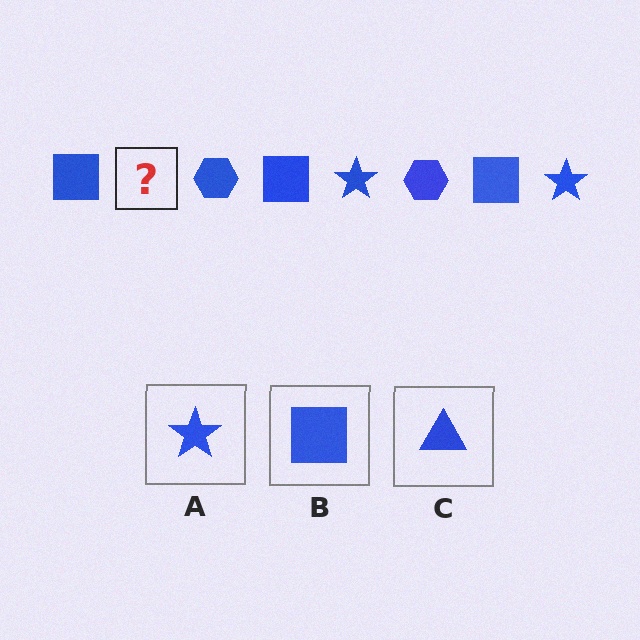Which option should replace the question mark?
Option A.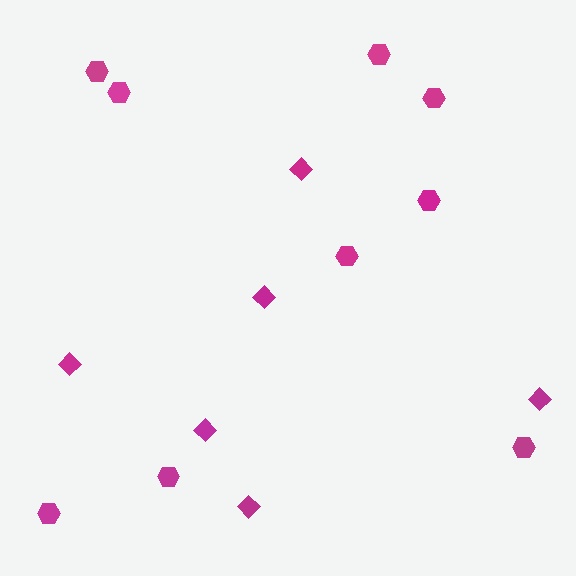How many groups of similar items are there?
There are 2 groups: one group of hexagons (9) and one group of diamonds (6).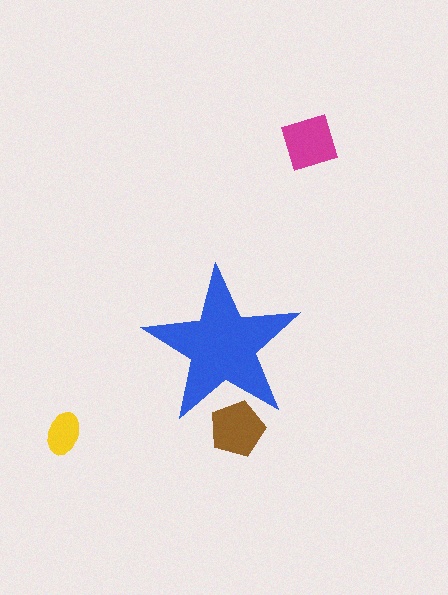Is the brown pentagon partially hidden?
Yes, the brown pentagon is partially hidden behind the blue star.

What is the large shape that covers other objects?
A blue star.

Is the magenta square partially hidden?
No, the magenta square is fully visible.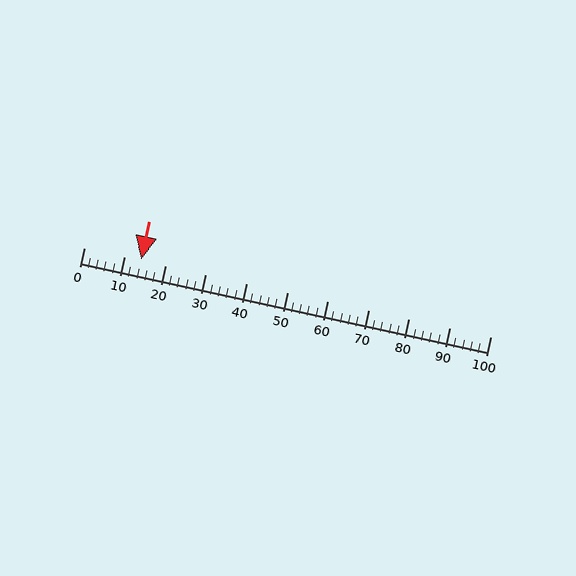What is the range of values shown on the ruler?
The ruler shows values from 0 to 100.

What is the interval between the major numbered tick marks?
The major tick marks are spaced 10 units apart.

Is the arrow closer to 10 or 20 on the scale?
The arrow is closer to 10.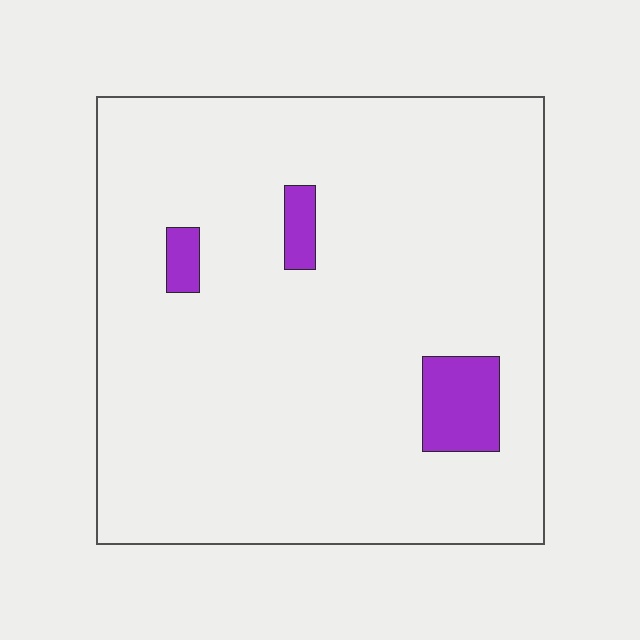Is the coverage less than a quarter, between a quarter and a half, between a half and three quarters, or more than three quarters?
Less than a quarter.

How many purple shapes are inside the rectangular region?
3.